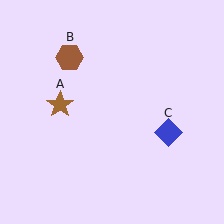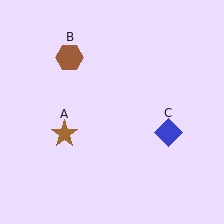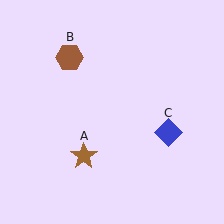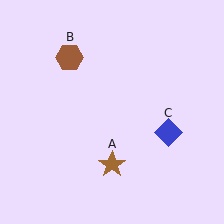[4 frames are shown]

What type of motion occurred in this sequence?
The brown star (object A) rotated counterclockwise around the center of the scene.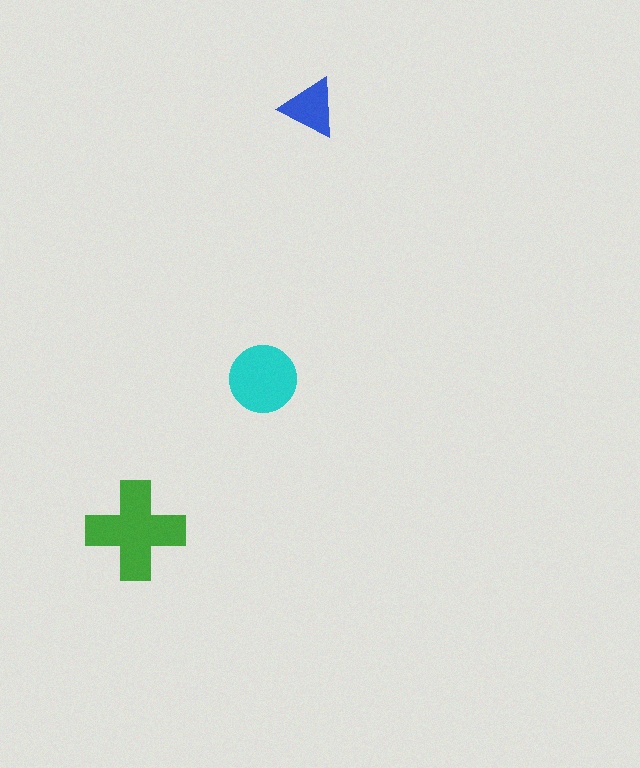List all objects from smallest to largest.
The blue triangle, the cyan circle, the green cross.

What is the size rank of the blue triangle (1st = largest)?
3rd.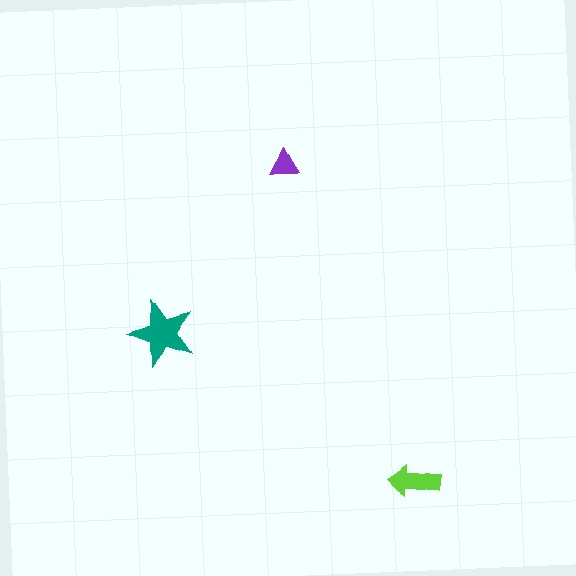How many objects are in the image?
There are 3 objects in the image.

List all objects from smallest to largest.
The purple triangle, the lime arrow, the teal star.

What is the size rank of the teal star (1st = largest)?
1st.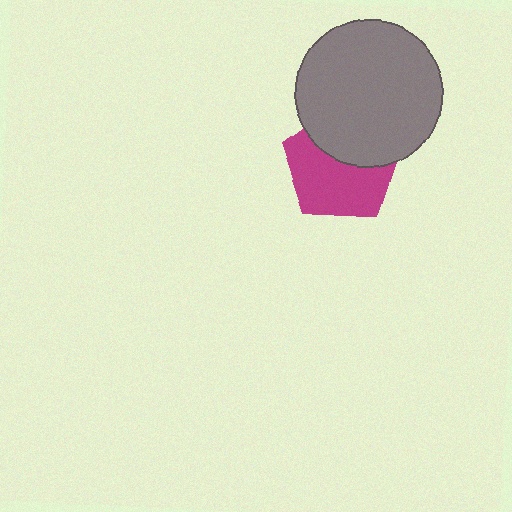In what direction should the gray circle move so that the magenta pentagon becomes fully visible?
The gray circle should move up. That is the shortest direction to clear the overlap and leave the magenta pentagon fully visible.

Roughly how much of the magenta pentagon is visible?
About half of it is visible (roughly 59%).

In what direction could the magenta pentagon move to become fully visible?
The magenta pentagon could move down. That would shift it out from behind the gray circle entirely.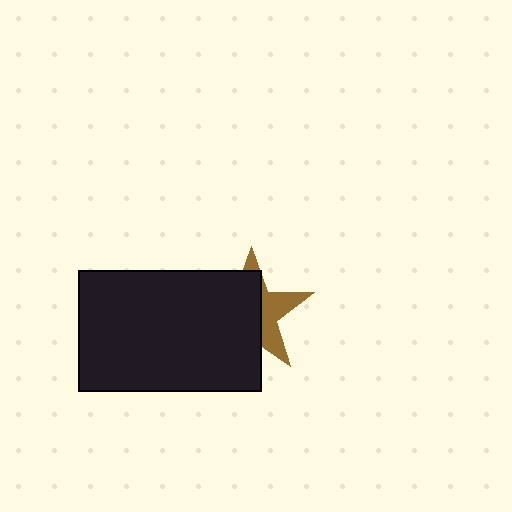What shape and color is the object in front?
The object in front is a black rectangle.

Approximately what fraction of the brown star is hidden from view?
Roughly 62% of the brown star is hidden behind the black rectangle.